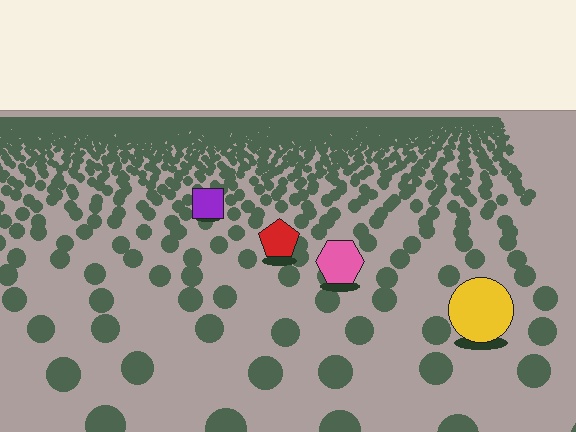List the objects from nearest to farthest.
From nearest to farthest: the yellow circle, the pink hexagon, the red pentagon, the purple square.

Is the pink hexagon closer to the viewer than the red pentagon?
Yes. The pink hexagon is closer — you can tell from the texture gradient: the ground texture is coarser near it.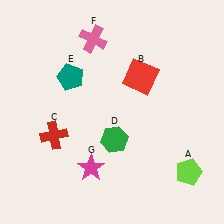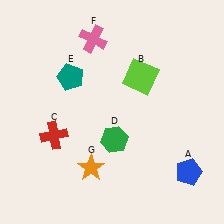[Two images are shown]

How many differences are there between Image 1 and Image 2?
There are 3 differences between the two images.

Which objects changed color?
A changed from lime to blue. B changed from red to lime. G changed from magenta to orange.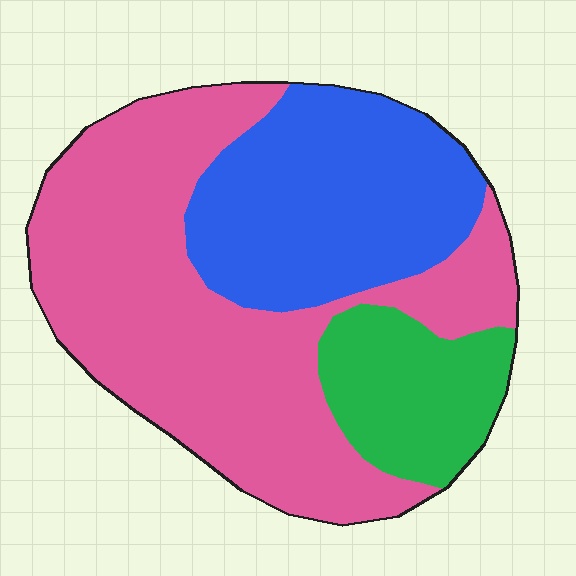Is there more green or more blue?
Blue.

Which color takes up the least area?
Green, at roughly 15%.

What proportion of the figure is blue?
Blue takes up about one third (1/3) of the figure.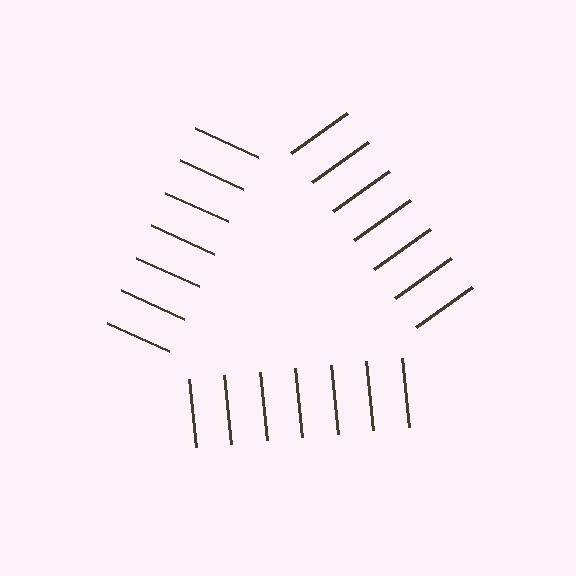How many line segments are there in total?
21 — 7 along each of the 3 edges.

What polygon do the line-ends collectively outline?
An illusory triangle — the line segments terminate on its edges but no continuous stroke is drawn.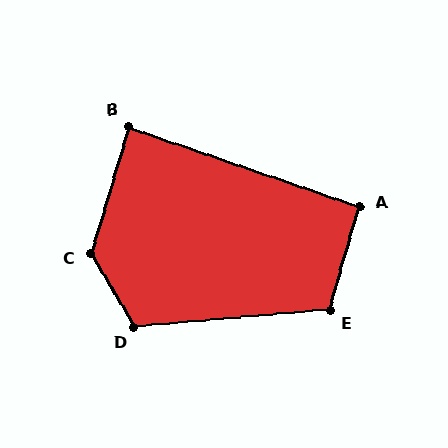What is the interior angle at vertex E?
Approximately 111 degrees (obtuse).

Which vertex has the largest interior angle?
C, at approximately 133 degrees.